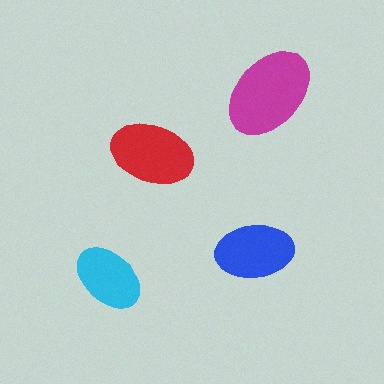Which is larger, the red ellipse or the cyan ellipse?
The red one.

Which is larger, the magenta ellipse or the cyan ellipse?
The magenta one.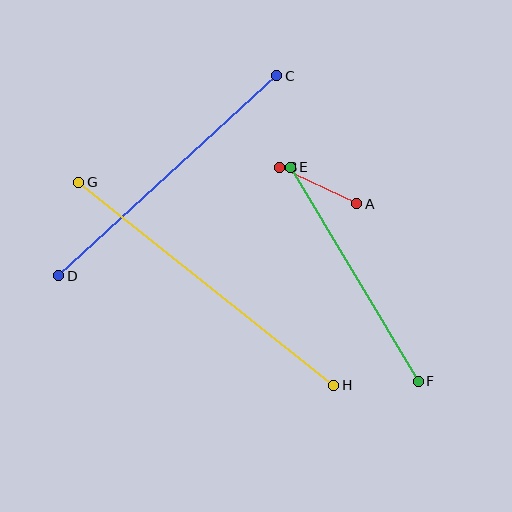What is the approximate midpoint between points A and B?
The midpoint is at approximately (318, 186) pixels.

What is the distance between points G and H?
The distance is approximately 326 pixels.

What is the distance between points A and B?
The distance is approximately 85 pixels.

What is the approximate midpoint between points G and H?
The midpoint is at approximately (206, 284) pixels.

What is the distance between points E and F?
The distance is approximately 249 pixels.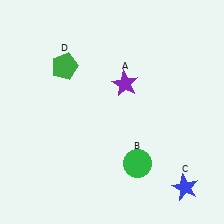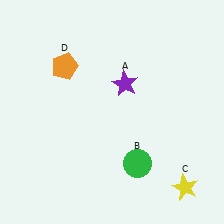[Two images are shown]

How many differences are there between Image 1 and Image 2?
There are 2 differences between the two images.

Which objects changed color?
C changed from blue to yellow. D changed from green to orange.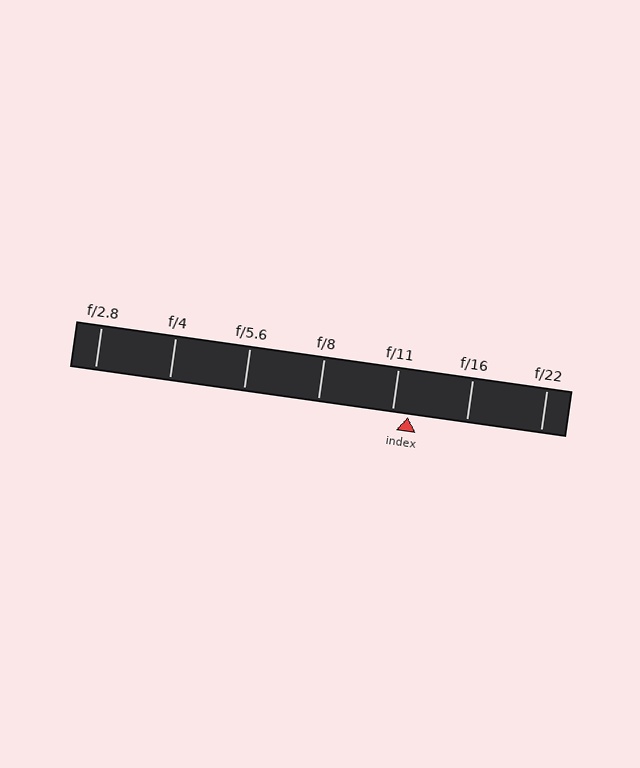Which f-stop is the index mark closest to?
The index mark is closest to f/11.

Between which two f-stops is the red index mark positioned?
The index mark is between f/11 and f/16.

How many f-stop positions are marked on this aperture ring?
There are 7 f-stop positions marked.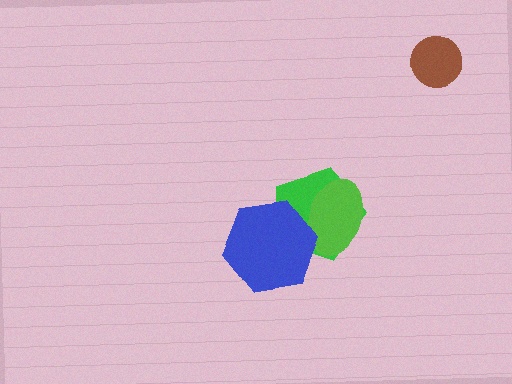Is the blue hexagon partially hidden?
No, no other shape covers it.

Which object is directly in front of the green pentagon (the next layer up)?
The lime ellipse is directly in front of the green pentagon.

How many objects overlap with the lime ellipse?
2 objects overlap with the lime ellipse.